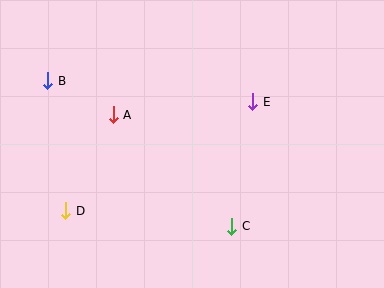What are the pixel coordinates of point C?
Point C is at (232, 226).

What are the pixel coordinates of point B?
Point B is at (48, 81).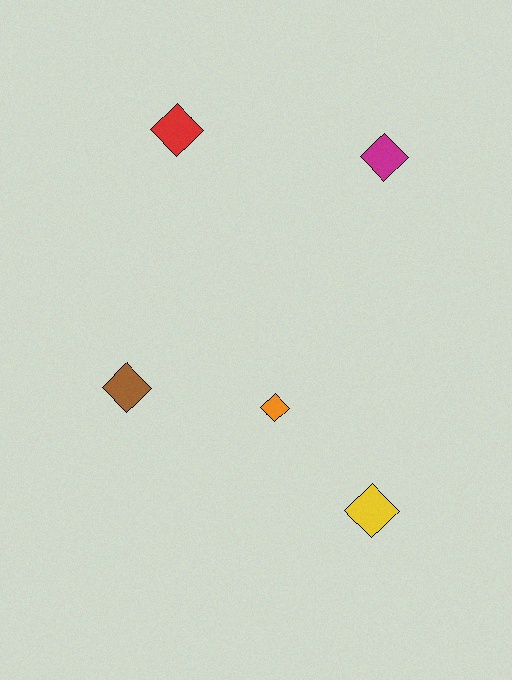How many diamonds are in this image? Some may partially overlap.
There are 5 diamonds.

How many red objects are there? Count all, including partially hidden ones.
There is 1 red object.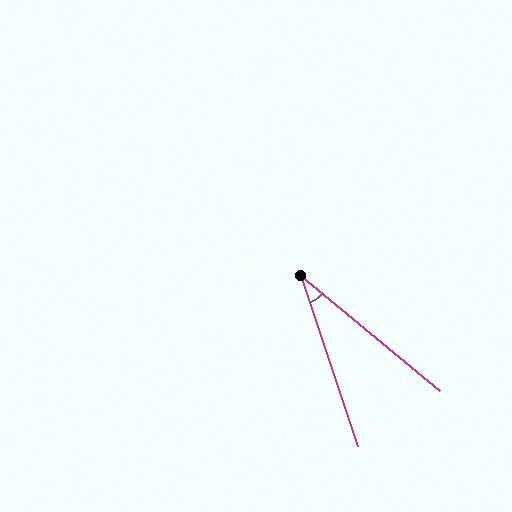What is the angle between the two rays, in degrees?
Approximately 32 degrees.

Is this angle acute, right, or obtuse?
It is acute.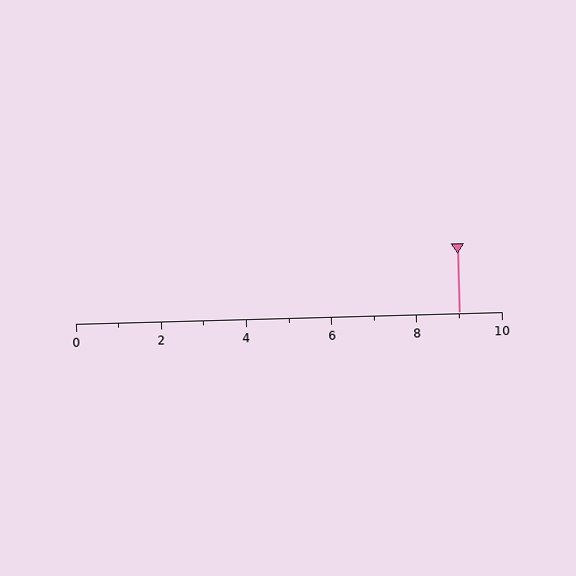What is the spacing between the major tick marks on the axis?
The major ticks are spaced 2 apart.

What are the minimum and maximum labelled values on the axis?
The axis runs from 0 to 10.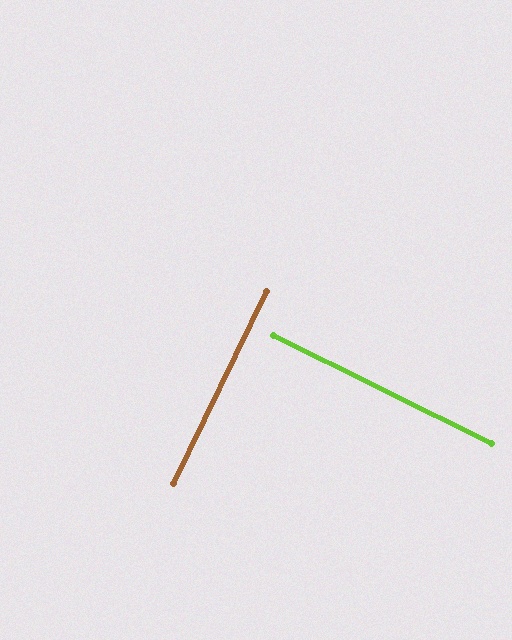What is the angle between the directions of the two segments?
Approximately 90 degrees.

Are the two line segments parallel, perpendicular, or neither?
Perpendicular — they meet at approximately 90°.